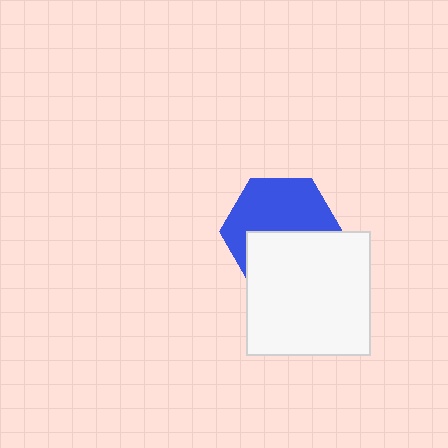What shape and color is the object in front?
The object in front is a white square.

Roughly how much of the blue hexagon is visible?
About half of it is visible (roughly 56%).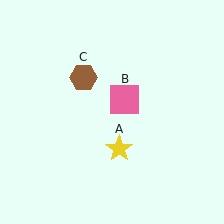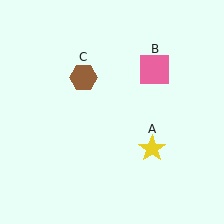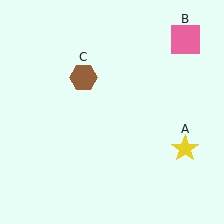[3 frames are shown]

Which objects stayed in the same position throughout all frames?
Brown hexagon (object C) remained stationary.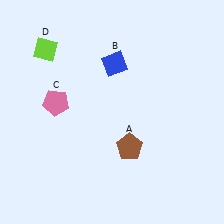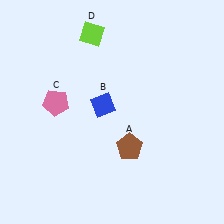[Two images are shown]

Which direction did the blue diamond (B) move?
The blue diamond (B) moved down.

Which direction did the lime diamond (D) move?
The lime diamond (D) moved right.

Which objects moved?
The objects that moved are: the blue diamond (B), the lime diamond (D).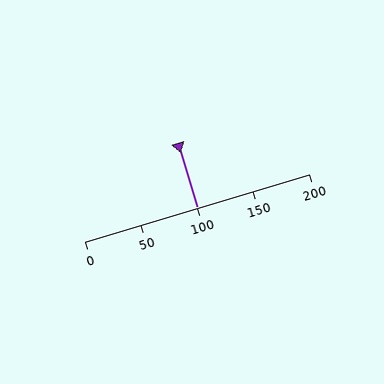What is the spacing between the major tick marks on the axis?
The major ticks are spaced 50 apart.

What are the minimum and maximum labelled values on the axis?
The axis runs from 0 to 200.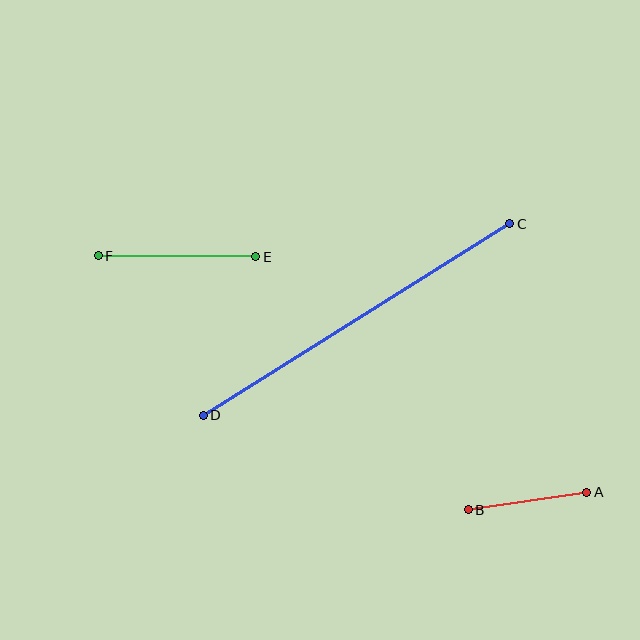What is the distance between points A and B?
The distance is approximately 120 pixels.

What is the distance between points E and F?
The distance is approximately 157 pixels.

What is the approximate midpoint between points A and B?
The midpoint is at approximately (528, 501) pixels.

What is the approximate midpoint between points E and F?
The midpoint is at approximately (177, 256) pixels.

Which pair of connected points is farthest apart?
Points C and D are farthest apart.